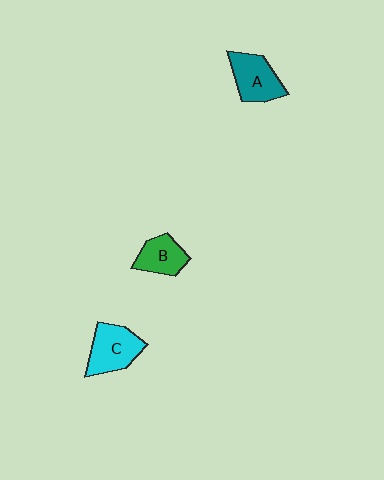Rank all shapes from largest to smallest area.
From largest to smallest: C (cyan), A (teal), B (green).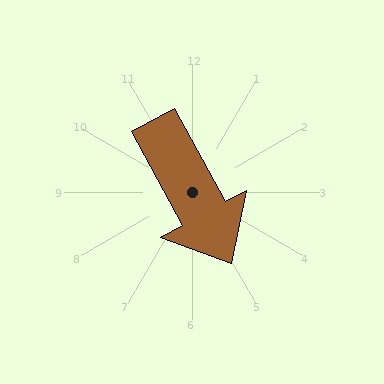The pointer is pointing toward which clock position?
Roughly 5 o'clock.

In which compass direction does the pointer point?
Southeast.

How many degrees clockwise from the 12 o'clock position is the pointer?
Approximately 151 degrees.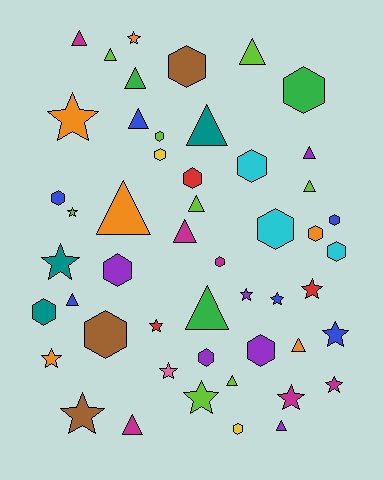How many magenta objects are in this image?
There are 6 magenta objects.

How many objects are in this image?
There are 50 objects.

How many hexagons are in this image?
There are 18 hexagons.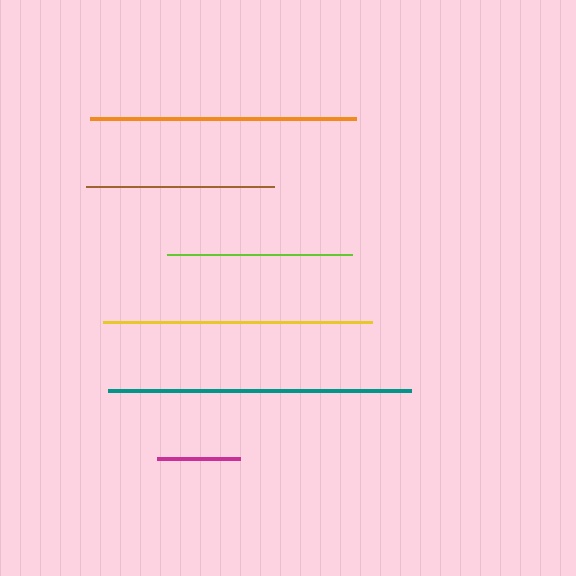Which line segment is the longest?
The teal line is the longest at approximately 302 pixels.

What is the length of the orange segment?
The orange segment is approximately 266 pixels long.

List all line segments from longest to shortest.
From longest to shortest: teal, yellow, orange, brown, lime, magenta.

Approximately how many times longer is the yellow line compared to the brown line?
The yellow line is approximately 1.4 times the length of the brown line.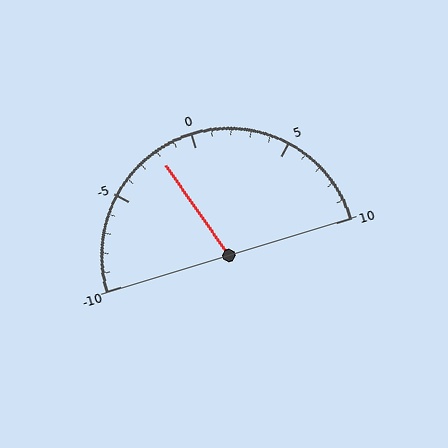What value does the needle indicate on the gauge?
The needle indicates approximately -2.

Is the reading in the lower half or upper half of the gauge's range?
The reading is in the lower half of the range (-10 to 10).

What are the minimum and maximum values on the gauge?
The gauge ranges from -10 to 10.